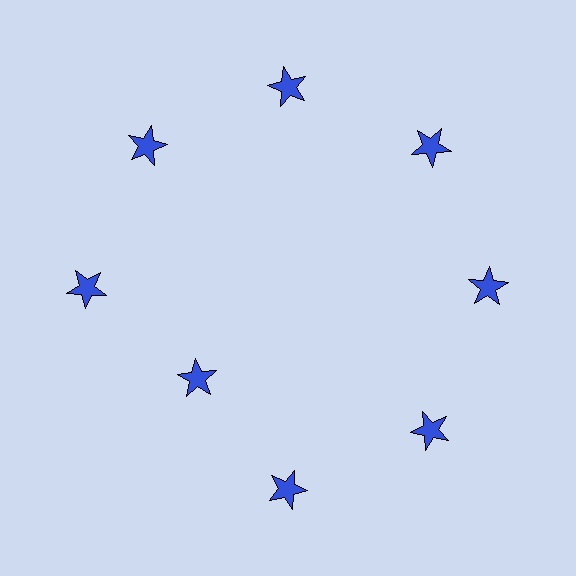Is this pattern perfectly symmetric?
No. The 8 blue stars are arranged in a ring, but one element near the 8 o'clock position is pulled inward toward the center, breaking the 8-fold rotational symmetry.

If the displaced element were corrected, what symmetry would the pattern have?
It would have 8-fold rotational symmetry — the pattern would map onto itself every 45 degrees.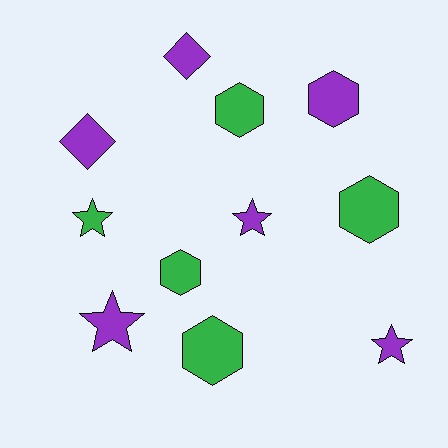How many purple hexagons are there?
There is 1 purple hexagon.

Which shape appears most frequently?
Hexagon, with 5 objects.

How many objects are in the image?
There are 11 objects.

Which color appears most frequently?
Purple, with 6 objects.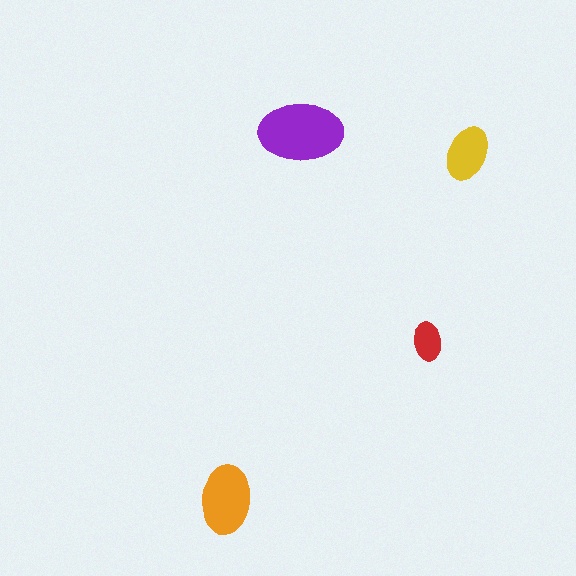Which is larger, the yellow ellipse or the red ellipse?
The yellow one.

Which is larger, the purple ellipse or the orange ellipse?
The purple one.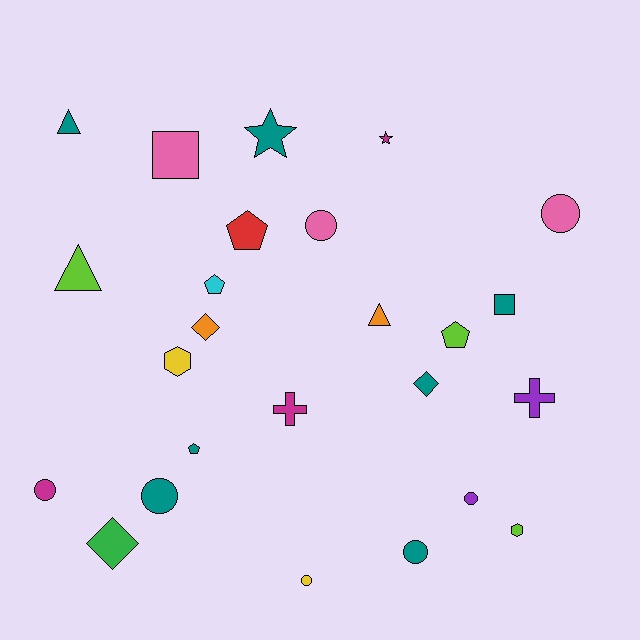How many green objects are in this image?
There is 1 green object.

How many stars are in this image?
There are 2 stars.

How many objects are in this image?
There are 25 objects.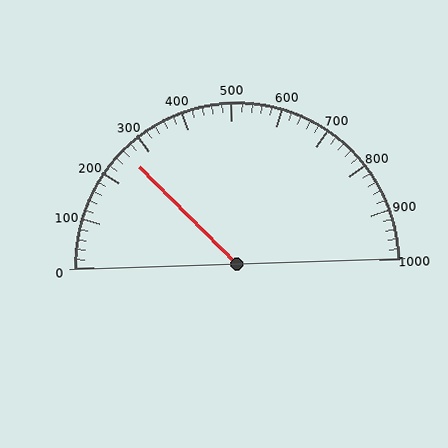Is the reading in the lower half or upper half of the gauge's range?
The reading is in the lower half of the range (0 to 1000).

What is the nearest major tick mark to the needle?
The nearest major tick mark is 300.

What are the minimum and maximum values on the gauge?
The gauge ranges from 0 to 1000.